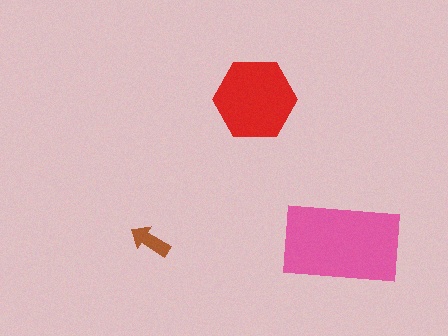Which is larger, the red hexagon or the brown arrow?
The red hexagon.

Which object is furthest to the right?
The pink rectangle is rightmost.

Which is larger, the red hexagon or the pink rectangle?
The pink rectangle.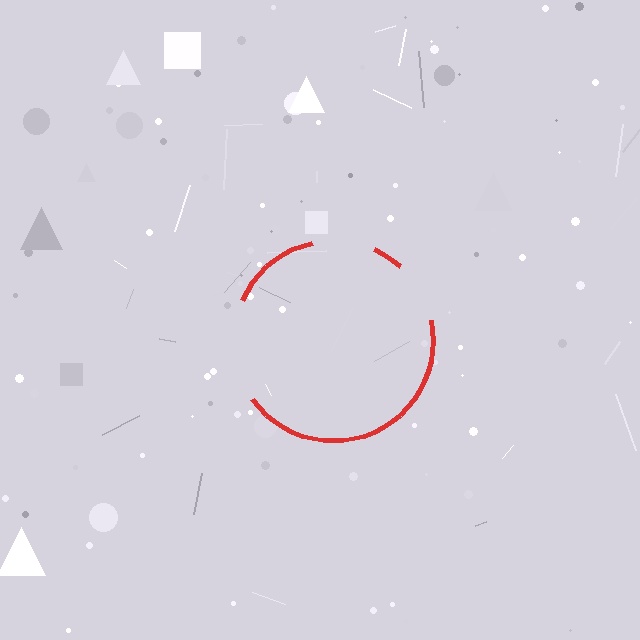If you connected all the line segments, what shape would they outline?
They would outline a circle.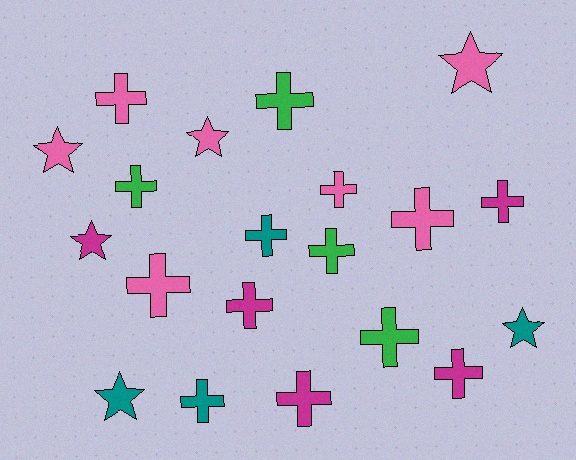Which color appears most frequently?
Pink, with 7 objects.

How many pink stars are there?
There are 3 pink stars.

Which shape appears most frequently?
Cross, with 14 objects.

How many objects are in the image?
There are 20 objects.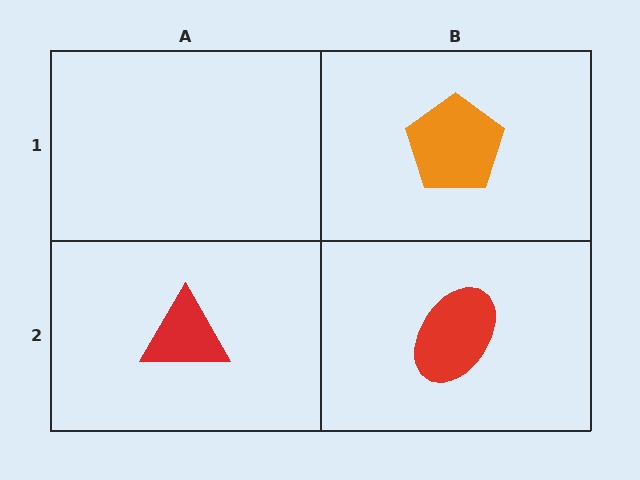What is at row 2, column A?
A red triangle.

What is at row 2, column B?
A red ellipse.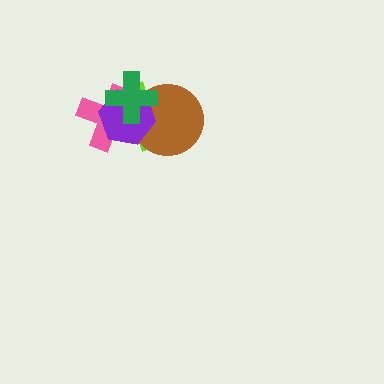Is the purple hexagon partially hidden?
Yes, it is partially covered by another shape.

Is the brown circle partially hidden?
Yes, it is partially covered by another shape.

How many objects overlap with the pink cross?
4 objects overlap with the pink cross.